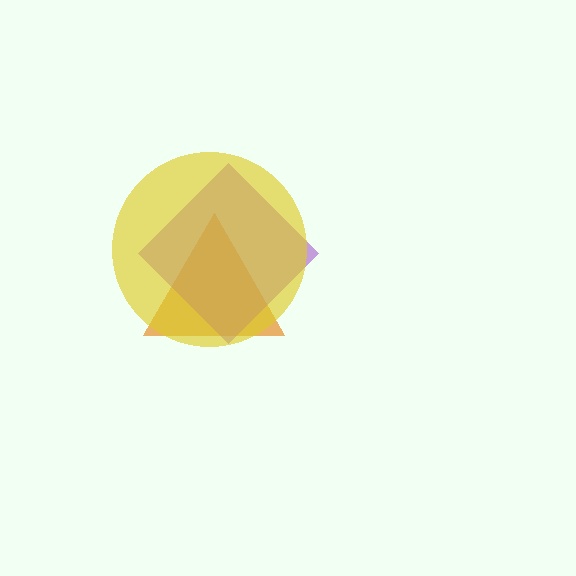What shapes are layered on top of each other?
The layered shapes are: an orange triangle, a purple diamond, a yellow circle.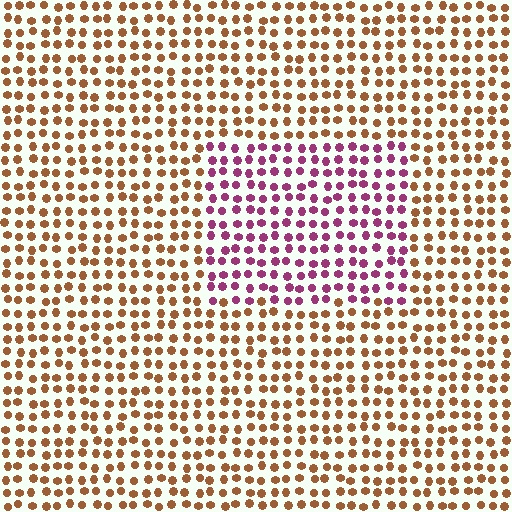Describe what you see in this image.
The image is filled with small brown elements in a uniform arrangement. A rectangle-shaped region is visible where the elements are tinted to a slightly different hue, forming a subtle color boundary.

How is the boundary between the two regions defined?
The boundary is defined purely by a slight shift in hue (about 63 degrees). Spacing, size, and orientation are identical on both sides.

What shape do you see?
I see a rectangle.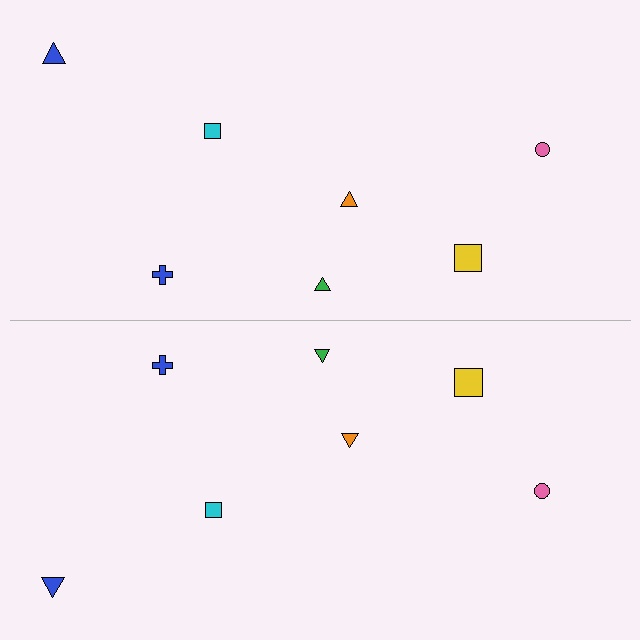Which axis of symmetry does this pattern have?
The pattern has a horizontal axis of symmetry running through the center of the image.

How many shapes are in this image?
There are 14 shapes in this image.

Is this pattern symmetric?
Yes, this pattern has bilateral (reflection) symmetry.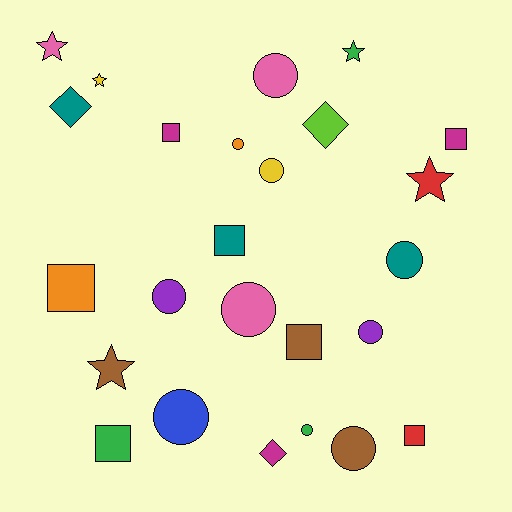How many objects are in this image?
There are 25 objects.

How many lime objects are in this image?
There is 1 lime object.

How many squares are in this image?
There are 7 squares.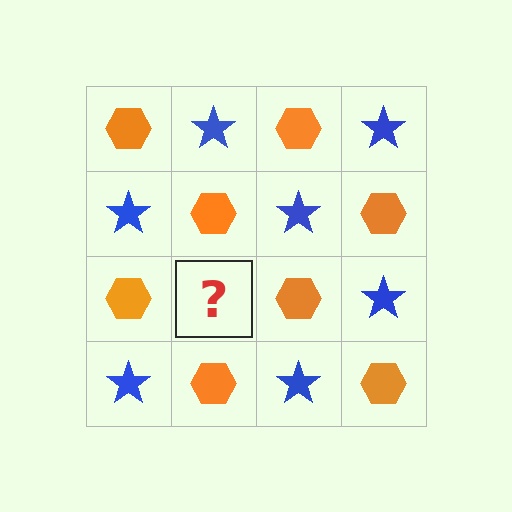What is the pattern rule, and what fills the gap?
The rule is that it alternates orange hexagon and blue star in a checkerboard pattern. The gap should be filled with a blue star.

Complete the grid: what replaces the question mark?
The question mark should be replaced with a blue star.